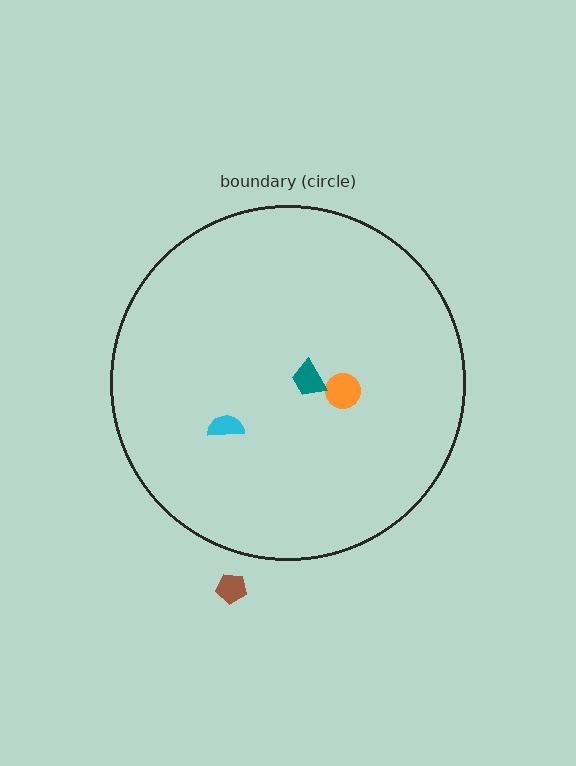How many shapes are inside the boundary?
3 inside, 1 outside.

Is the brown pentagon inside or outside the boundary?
Outside.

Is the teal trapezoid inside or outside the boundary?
Inside.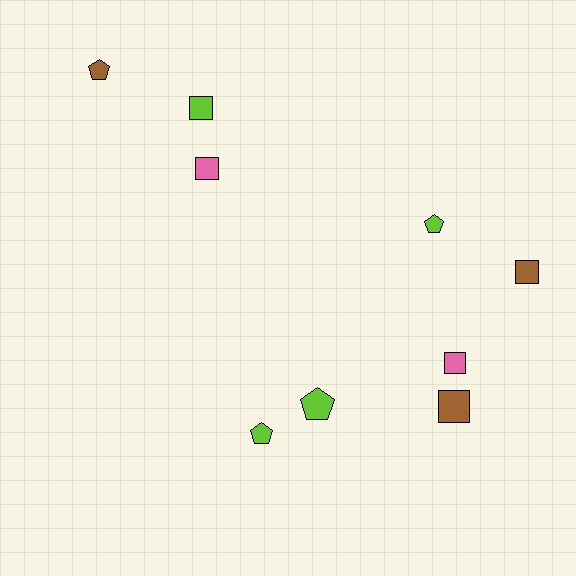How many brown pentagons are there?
There is 1 brown pentagon.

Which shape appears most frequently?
Square, with 5 objects.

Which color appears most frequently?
Lime, with 4 objects.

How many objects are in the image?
There are 9 objects.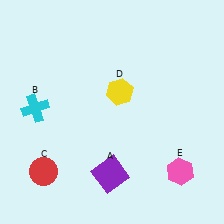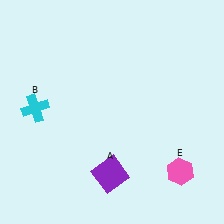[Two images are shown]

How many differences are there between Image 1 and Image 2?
There are 2 differences between the two images.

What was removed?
The red circle (C), the yellow hexagon (D) were removed in Image 2.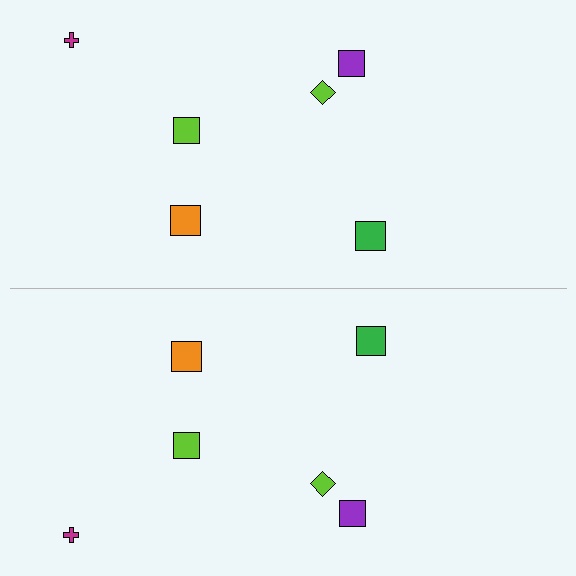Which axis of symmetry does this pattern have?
The pattern has a horizontal axis of symmetry running through the center of the image.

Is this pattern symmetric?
Yes, this pattern has bilateral (reflection) symmetry.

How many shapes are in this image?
There are 12 shapes in this image.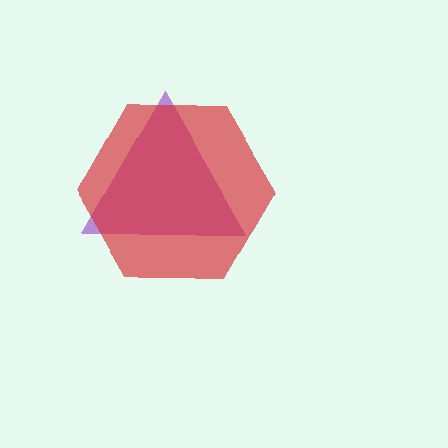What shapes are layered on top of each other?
The layered shapes are: a purple triangle, a red hexagon.